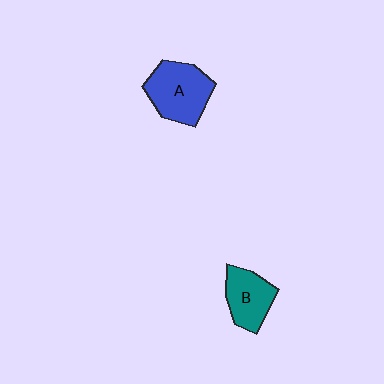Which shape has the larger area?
Shape A (blue).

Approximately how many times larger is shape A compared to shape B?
Approximately 1.3 times.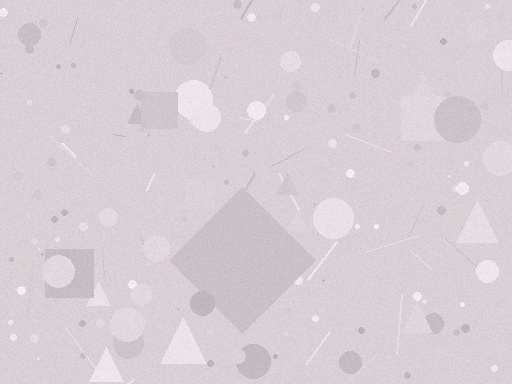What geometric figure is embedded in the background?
A diamond is embedded in the background.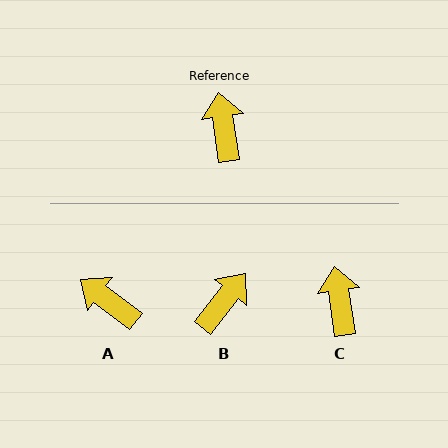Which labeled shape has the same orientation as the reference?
C.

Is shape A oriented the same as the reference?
No, it is off by about 44 degrees.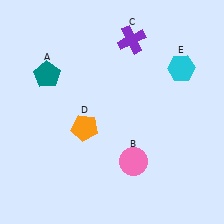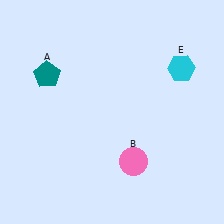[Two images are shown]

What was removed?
The orange pentagon (D), the purple cross (C) were removed in Image 2.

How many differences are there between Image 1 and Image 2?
There are 2 differences between the two images.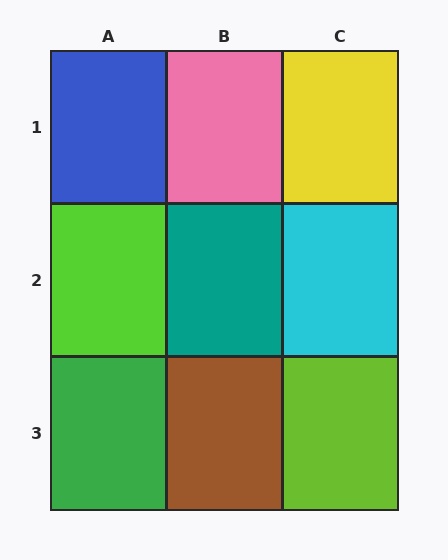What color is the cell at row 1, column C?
Yellow.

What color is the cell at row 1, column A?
Blue.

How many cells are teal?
1 cell is teal.